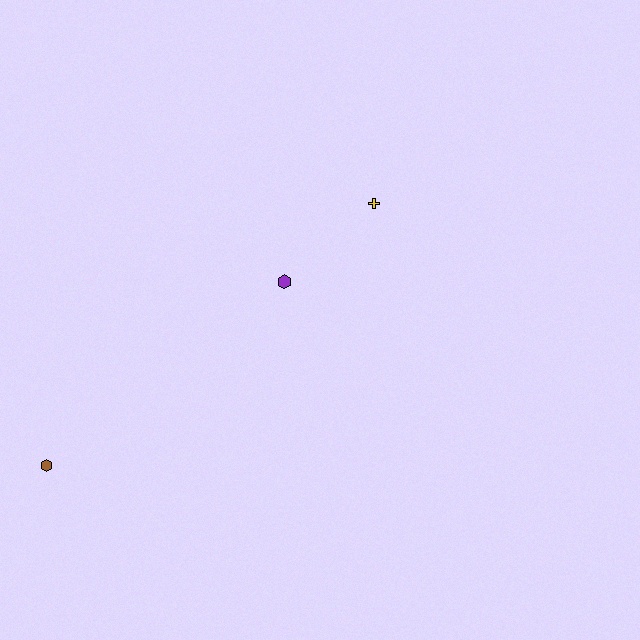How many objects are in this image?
There are 3 objects.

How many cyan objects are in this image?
There are no cyan objects.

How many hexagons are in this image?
There are 2 hexagons.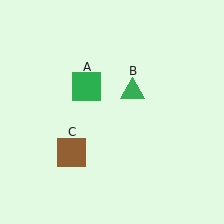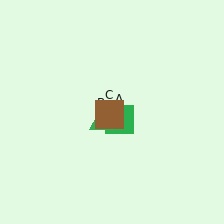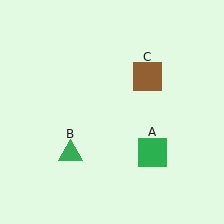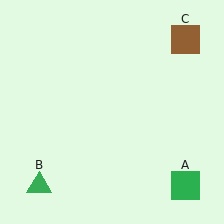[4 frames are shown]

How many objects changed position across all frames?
3 objects changed position: green square (object A), green triangle (object B), brown square (object C).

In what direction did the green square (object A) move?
The green square (object A) moved down and to the right.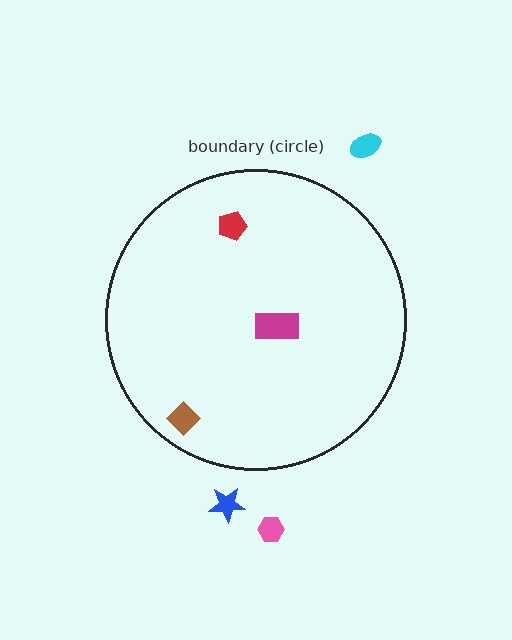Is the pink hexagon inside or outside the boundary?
Outside.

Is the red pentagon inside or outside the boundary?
Inside.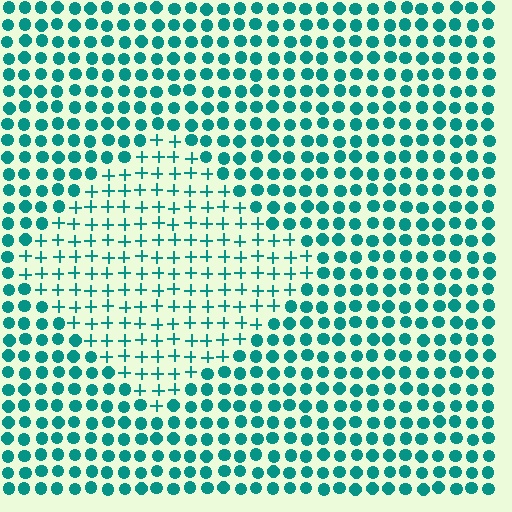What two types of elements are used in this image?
The image uses plus signs inside the diamond region and circles outside it.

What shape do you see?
I see a diamond.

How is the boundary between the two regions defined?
The boundary is defined by a change in element shape: plus signs inside vs. circles outside. All elements share the same color and spacing.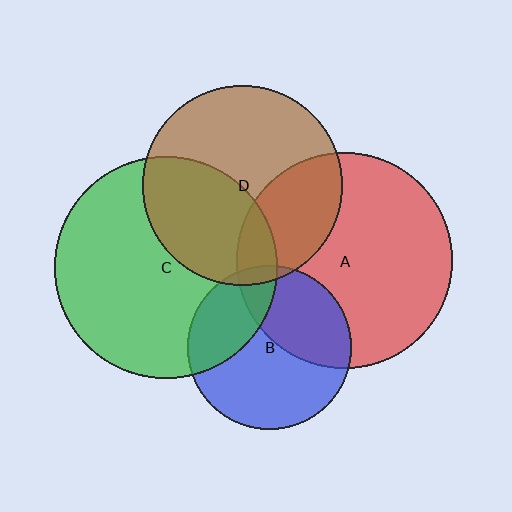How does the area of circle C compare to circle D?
Approximately 1.2 times.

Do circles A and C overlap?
Yes.